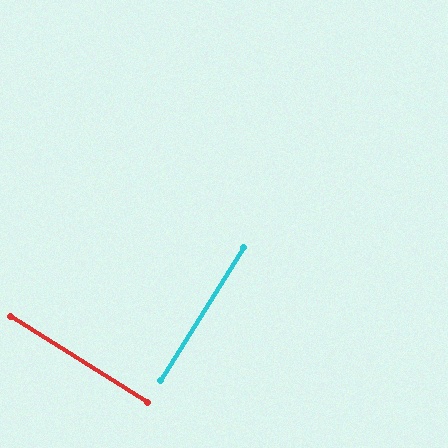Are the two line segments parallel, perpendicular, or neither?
Perpendicular — they meet at approximately 90°.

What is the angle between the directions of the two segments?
Approximately 90 degrees.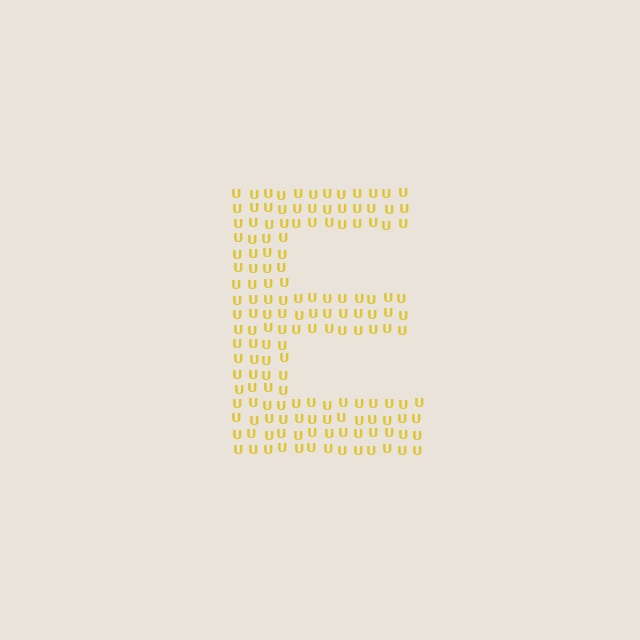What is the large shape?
The large shape is the letter E.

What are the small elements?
The small elements are letter U's.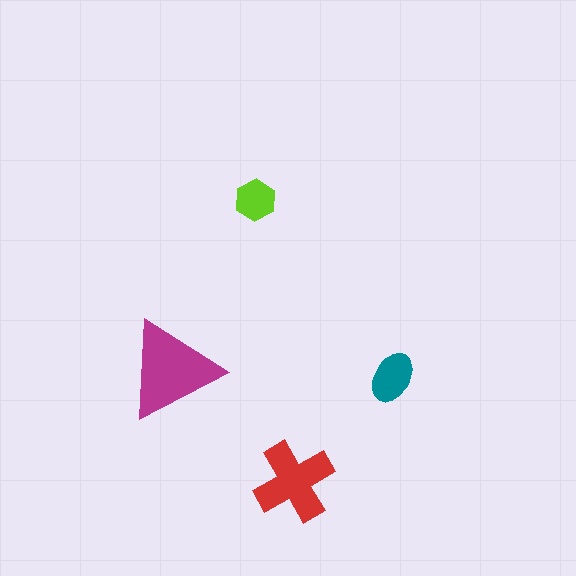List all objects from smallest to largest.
The lime hexagon, the teal ellipse, the red cross, the magenta triangle.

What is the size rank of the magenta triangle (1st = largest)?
1st.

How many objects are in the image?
There are 4 objects in the image.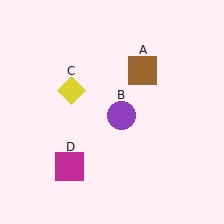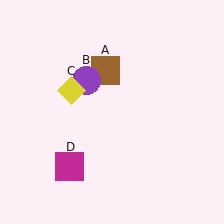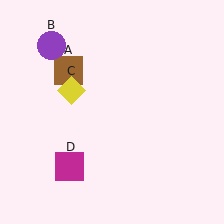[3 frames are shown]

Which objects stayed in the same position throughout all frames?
Yellow diamond (object C) and magenta square (object D) remained stationary.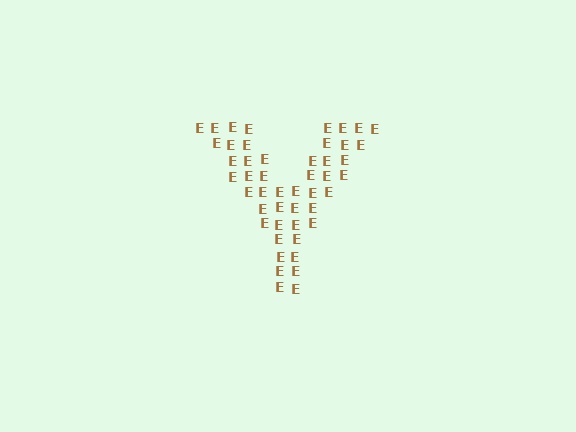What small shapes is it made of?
It is made of small letter E's.